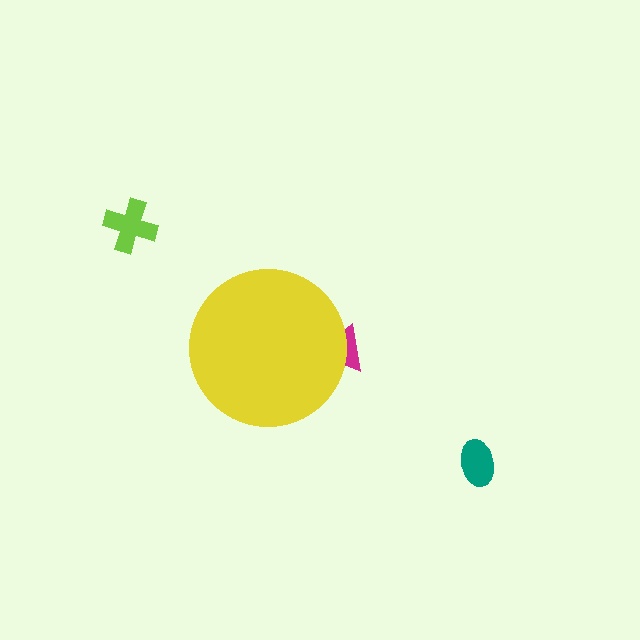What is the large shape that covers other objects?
A yellow circle.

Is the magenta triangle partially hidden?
Yes, the magenta triangle is partially hidden behind the yellow circle.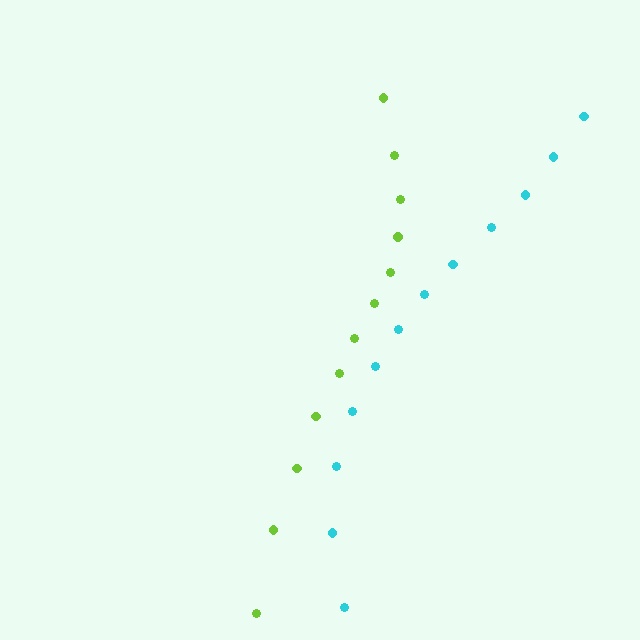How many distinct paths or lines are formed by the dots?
There are 2 distinct paths.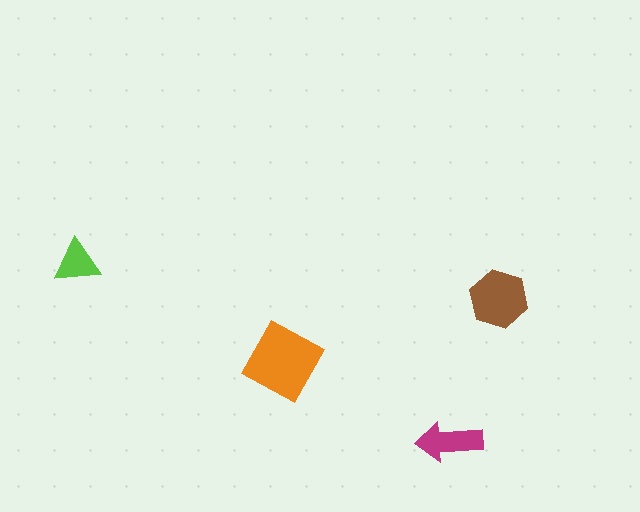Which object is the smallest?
The lime triangle.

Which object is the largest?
The orange square.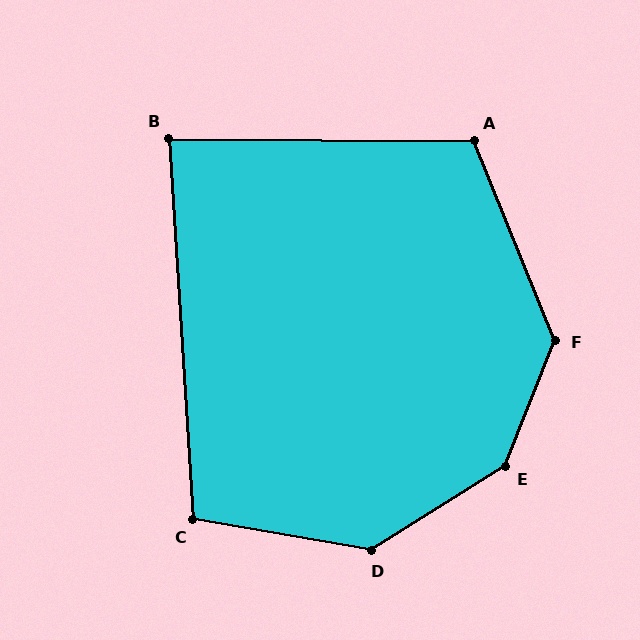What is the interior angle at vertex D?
Approximately 138 degrees (obtuse).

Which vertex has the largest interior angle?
E, at approximately 144 degrees.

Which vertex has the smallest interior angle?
B, at approximately 86 degrees.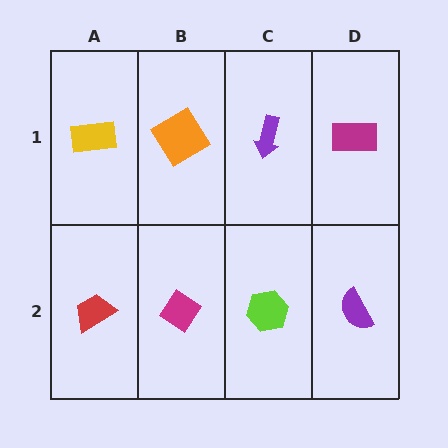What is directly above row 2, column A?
A yellow rectangle.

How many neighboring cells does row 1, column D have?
2.